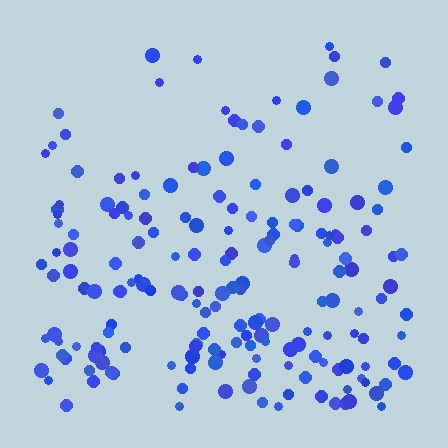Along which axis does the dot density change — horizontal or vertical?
Vertical.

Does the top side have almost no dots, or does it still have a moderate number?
Still a moderate number, just noticeably fewer than the bottom.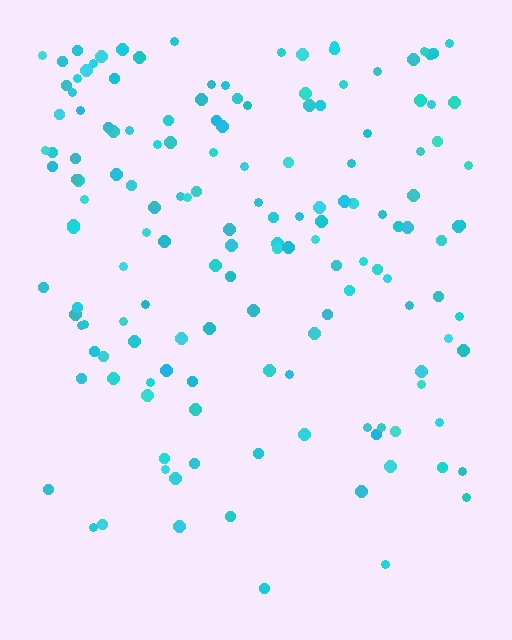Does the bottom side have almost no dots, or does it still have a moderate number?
Still a moderate number, just noticeably fewer than the top.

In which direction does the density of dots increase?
From bottom to top, with the top side densest.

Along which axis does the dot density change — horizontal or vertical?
Vertical.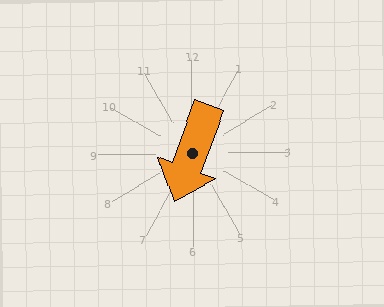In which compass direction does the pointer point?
South.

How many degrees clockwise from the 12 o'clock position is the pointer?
Approximately 201 degrees.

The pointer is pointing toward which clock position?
Roughly 7 o'clock.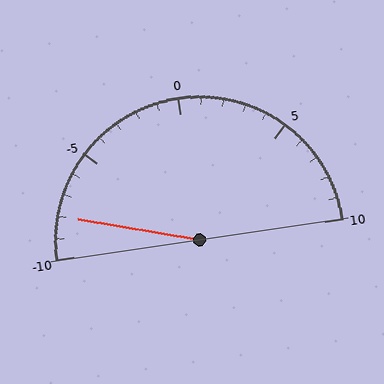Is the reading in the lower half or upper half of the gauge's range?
The reading is in the lower half of the range (-10 to 10).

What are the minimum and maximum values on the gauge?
The gauge ranges from -10 to 10.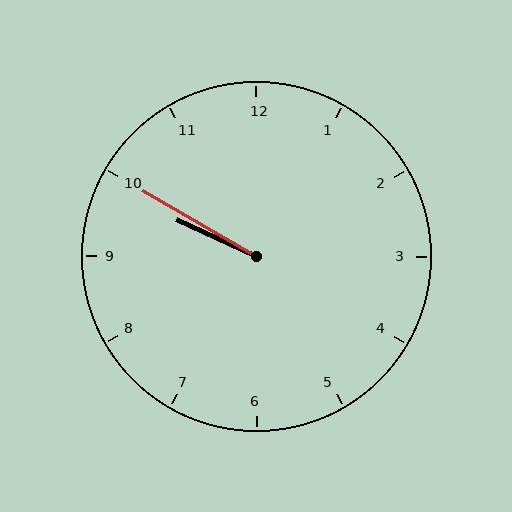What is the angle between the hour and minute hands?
Approximately 5 degrees.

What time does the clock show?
9:50.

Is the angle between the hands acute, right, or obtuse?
It is acute.